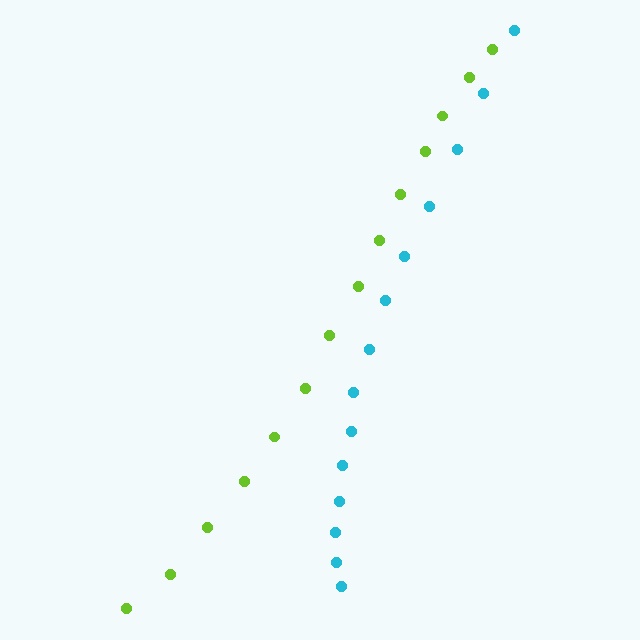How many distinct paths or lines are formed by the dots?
There are 2 distinct paths.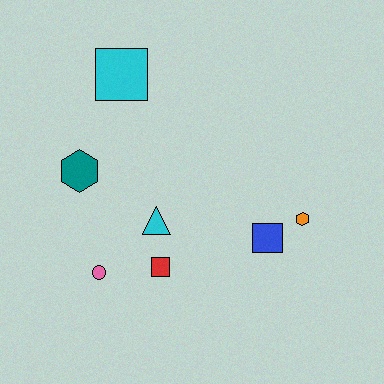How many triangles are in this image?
There is 1 triangle.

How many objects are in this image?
There are 7 objects.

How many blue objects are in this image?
There is 1 blue object.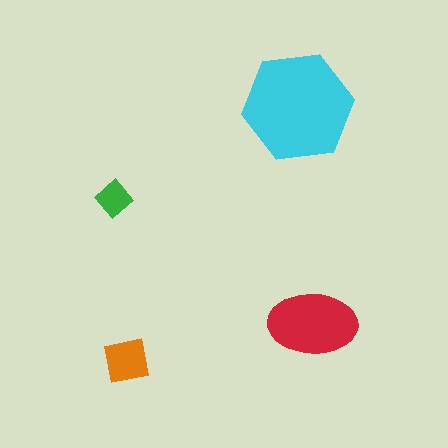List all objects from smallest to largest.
The green diamond, the orange square, the red ellipse, the cyan hexagon.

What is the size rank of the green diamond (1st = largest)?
4th.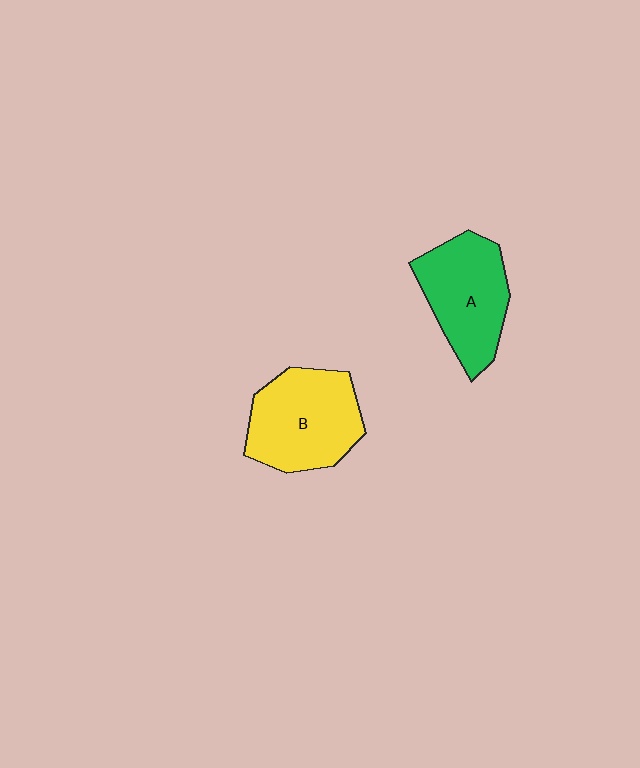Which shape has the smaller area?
Shape A (green).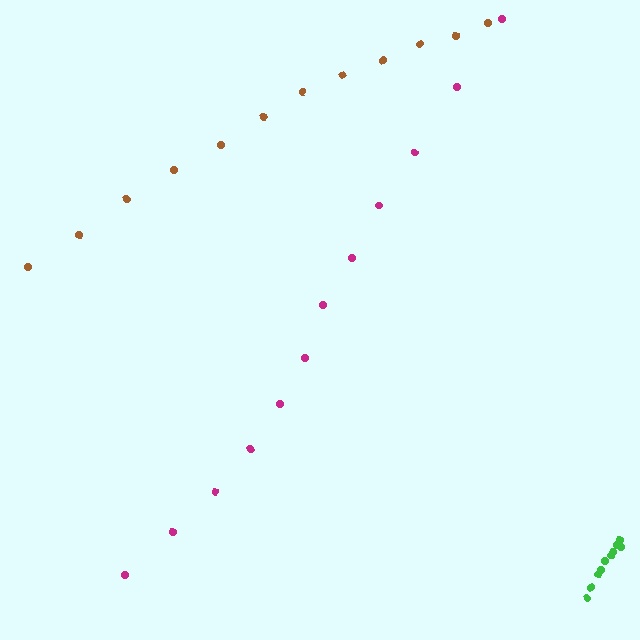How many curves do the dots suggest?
There are 3 distinct paths.